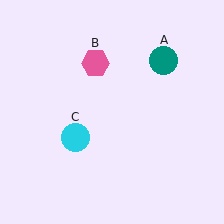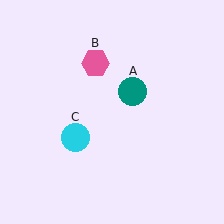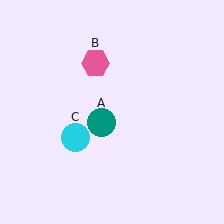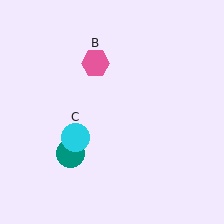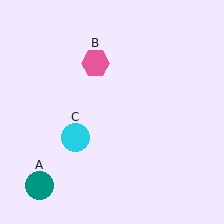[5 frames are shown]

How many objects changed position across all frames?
1 object changed position: teal circle (object A).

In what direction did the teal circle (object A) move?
The teal circle (object A) moved down and to the left.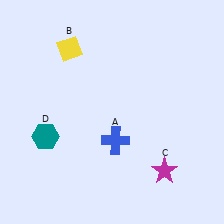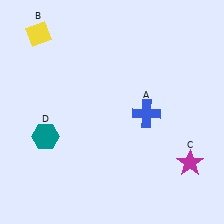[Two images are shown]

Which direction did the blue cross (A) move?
The blue cross (A) moved right.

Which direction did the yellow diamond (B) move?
The yellow diamond (B) moved left.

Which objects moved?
The objects that moved are: the blue cross (A), the yellow diamond (B), the magenta star (C).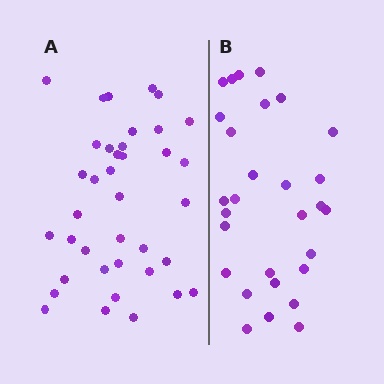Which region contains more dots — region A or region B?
Region A (the left region) has more dots.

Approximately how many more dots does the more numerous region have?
Region A has roughly 8 or so more dots than region B.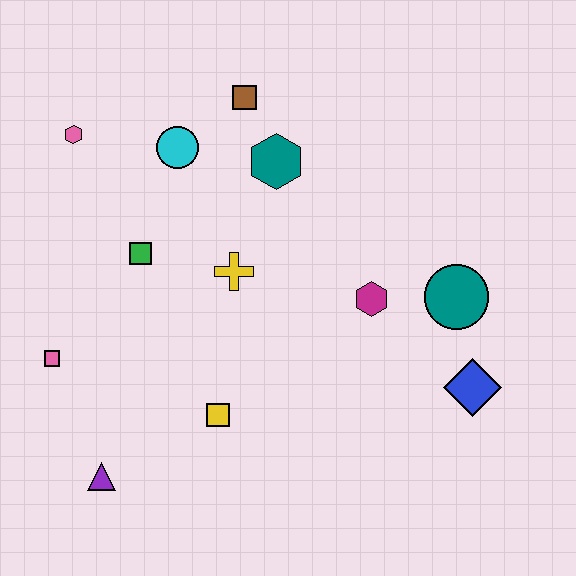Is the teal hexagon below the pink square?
No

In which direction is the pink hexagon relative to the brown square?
The pink hexagon is to the left of the brown square.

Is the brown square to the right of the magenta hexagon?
No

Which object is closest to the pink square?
The purple triangle is closest to the pink square.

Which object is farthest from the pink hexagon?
The blue diamond is farthest from the pink hexagon.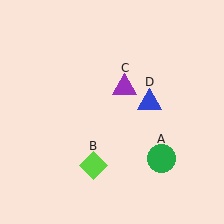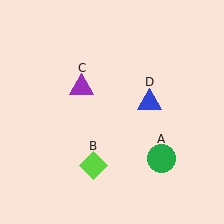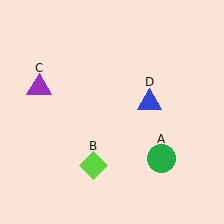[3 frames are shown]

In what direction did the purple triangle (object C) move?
The purple triangle (object C) moved left.